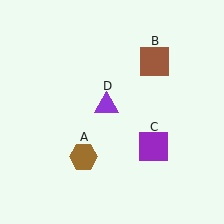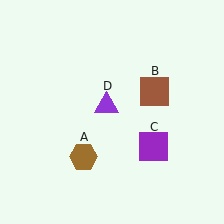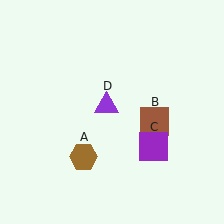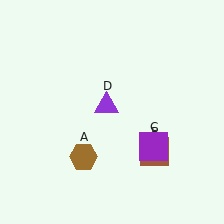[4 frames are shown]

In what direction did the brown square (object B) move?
The brown square (object B) moved down.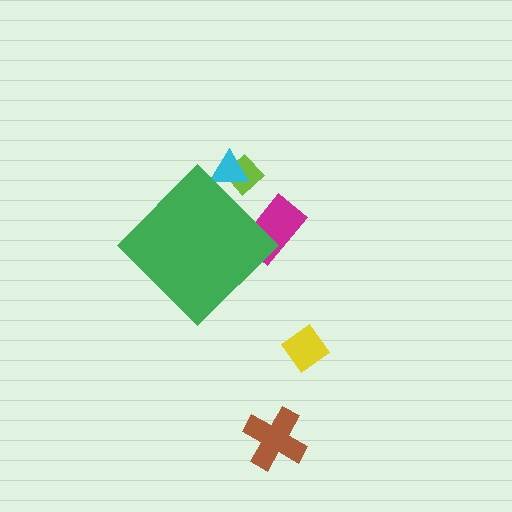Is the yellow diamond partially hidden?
No, the yellow diamond is fully visible.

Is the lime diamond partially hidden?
Yes, the lime diamond is partially hidden behind the green diamond.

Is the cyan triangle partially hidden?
Yes, the cyan triangle is partially hidden behind the green diamond.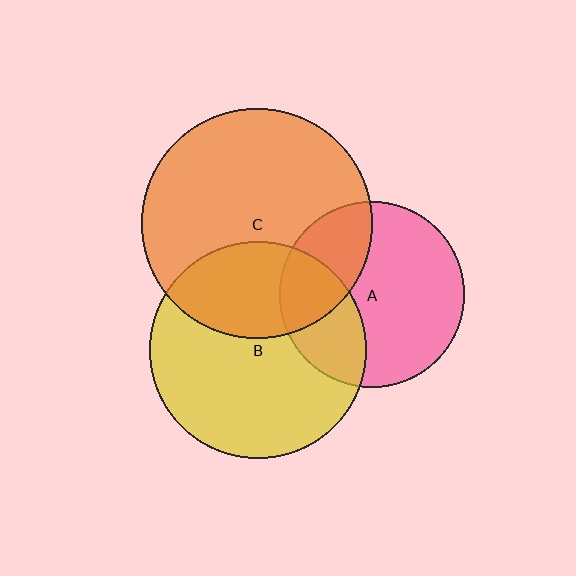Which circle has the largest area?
Circle C (orange).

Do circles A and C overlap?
Yes.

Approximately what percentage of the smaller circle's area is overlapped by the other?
Approximately 30%.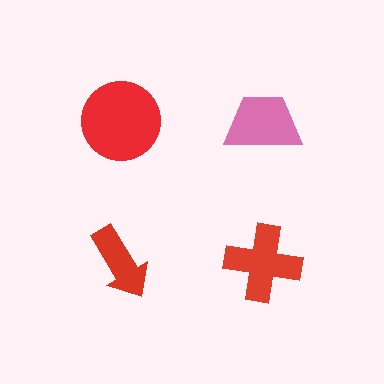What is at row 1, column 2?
A pink trapezoid.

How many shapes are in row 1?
2 shapes.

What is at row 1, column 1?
A red circle.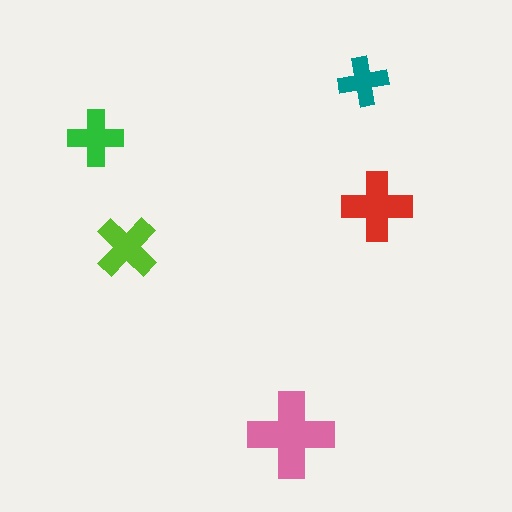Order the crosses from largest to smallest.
the pink one, the red one, the lime one, the green one, the teal one.